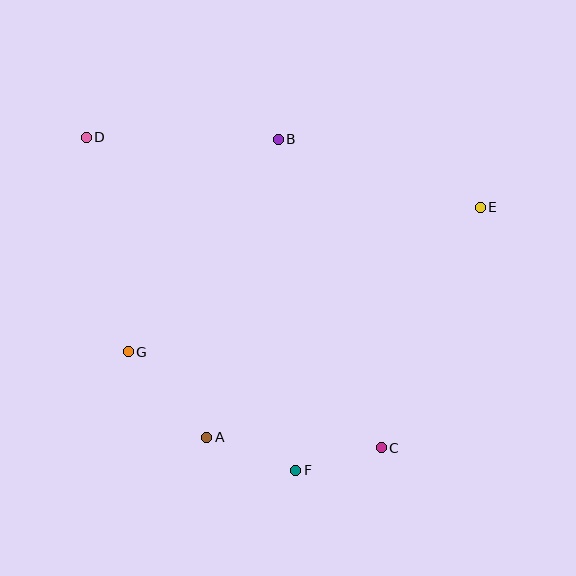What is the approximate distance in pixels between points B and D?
The distance between B and D is approximately 192 pixels.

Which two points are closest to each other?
Points C and F are closest to each other.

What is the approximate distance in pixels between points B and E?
The distance between B and E is approximately 213 pixels.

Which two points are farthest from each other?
Points C and D are farthest from each other.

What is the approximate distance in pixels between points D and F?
The distance between D and F is approximately 394 pixels.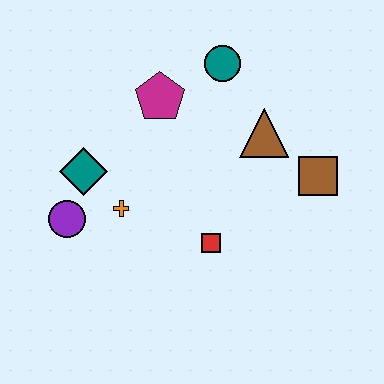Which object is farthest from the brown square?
The purple circle is farthest from the brown square.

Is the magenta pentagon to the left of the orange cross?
No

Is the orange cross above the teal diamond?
No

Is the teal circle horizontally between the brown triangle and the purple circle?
Yes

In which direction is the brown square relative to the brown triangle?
The brown square is to the right of the brown triangle.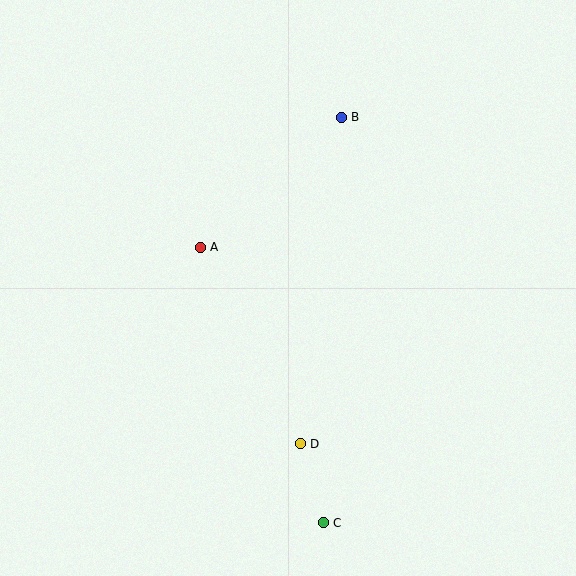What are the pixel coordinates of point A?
Point A is at (200, 247).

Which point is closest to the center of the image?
Point A at (200, 247) is closest to the center.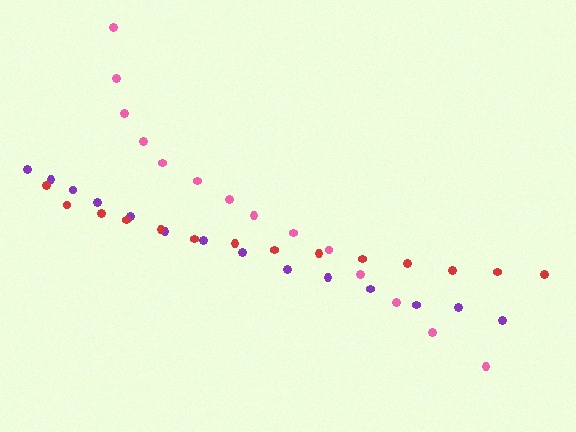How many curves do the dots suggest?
There are 3 distinct paths.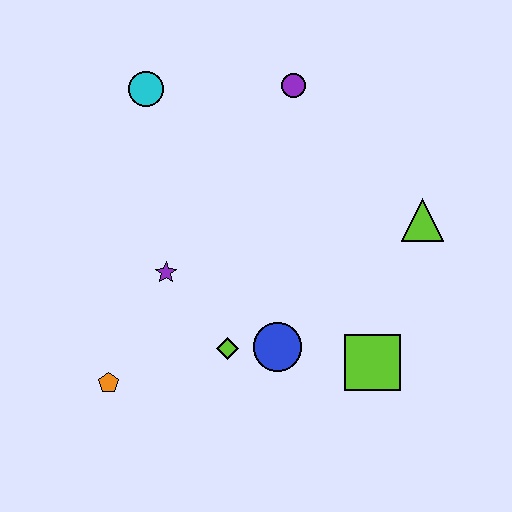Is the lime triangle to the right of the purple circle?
Yes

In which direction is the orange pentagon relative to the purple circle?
The orange pentagon is below the purple circle.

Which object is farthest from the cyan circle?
The lime square is farthest from the cyan circle.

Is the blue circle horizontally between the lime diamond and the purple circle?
Yes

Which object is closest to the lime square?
The blue circle is closest to the lime square.